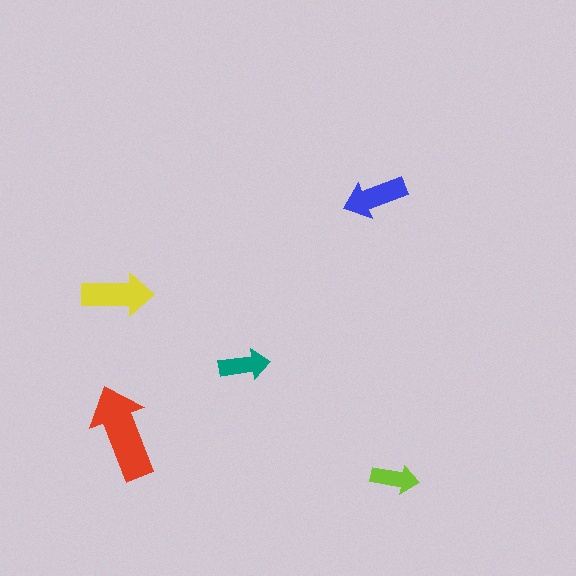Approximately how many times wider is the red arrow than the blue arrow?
About 1.5 times wider.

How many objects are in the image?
There are 5 objects in the image.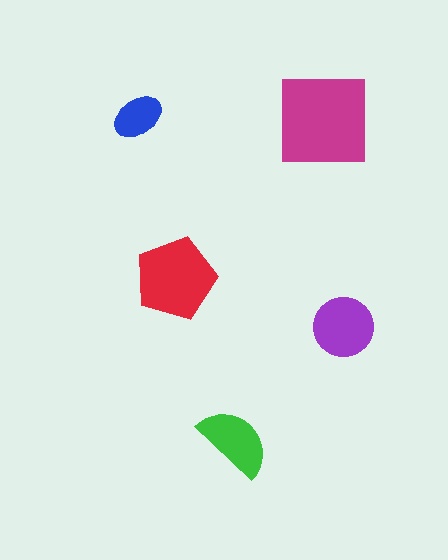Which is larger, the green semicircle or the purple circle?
The purple circle.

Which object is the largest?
The magenta square.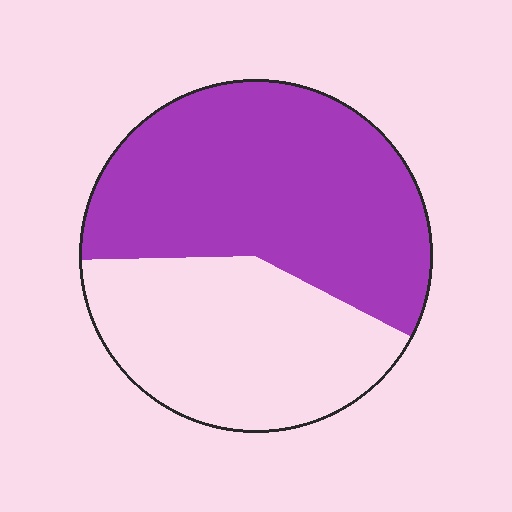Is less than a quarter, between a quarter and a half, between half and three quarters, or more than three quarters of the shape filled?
Between half and three quarters.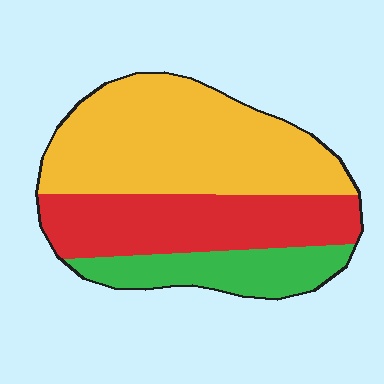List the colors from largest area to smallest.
From largest to smallest: yellow, red, green.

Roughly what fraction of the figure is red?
Red takes up about one third (1/3) of the figure.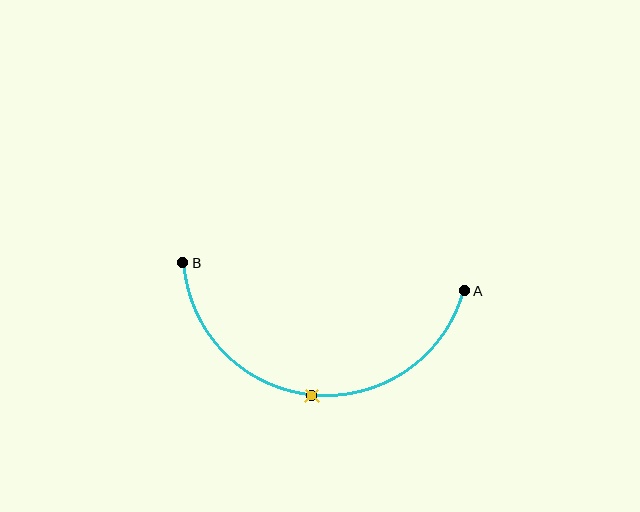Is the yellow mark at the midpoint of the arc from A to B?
Yes. The yellow mark lies on the arc at equal arc-length from both A and B — it is the arc midpoint.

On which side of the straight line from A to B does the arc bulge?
The arc bulges below the straight line connecting A and B.